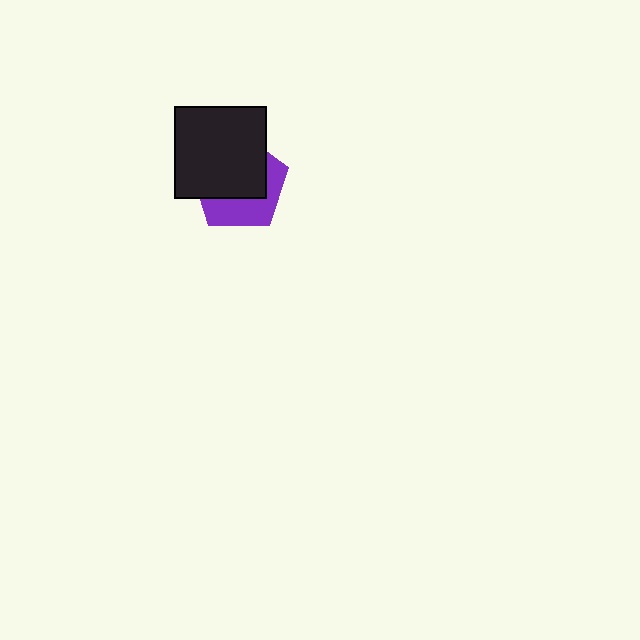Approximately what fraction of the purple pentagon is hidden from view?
Roughly 61% of the purple pentagon is hidden behind the black square.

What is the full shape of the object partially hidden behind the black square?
The partially hidden object is a purple pentagon.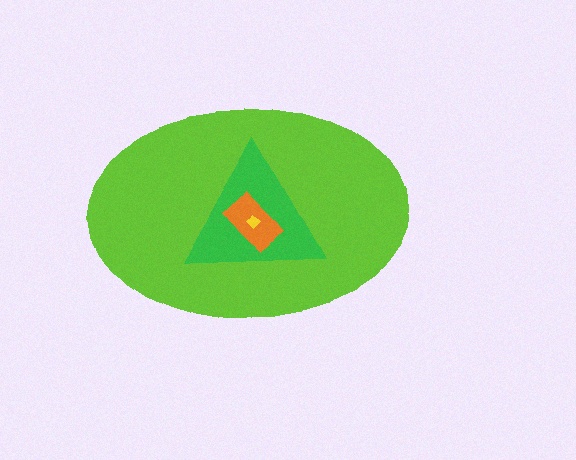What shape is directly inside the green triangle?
The orange rectangle.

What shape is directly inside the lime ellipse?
The green triangle.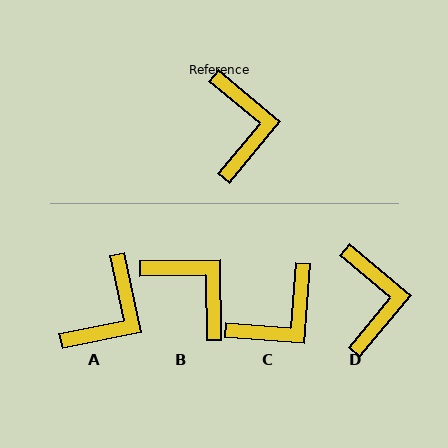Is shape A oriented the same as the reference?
No, it is off by about 39 degrees.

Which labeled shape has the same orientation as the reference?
D.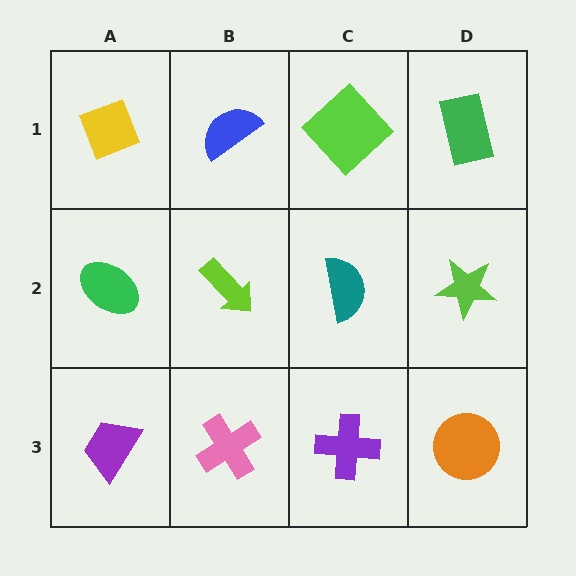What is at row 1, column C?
A lime diamond.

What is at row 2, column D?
A lime star.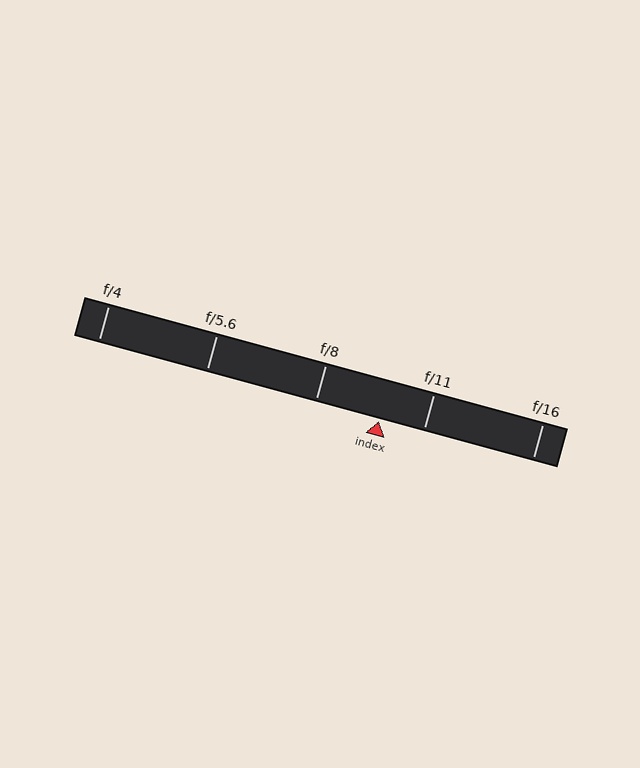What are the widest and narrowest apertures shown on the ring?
The widest aperture shown is f/4 and the narrowest is f/16.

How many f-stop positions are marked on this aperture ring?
There are 5 f-stop positions marked.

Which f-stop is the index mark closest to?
The index mark is closest to f/11.